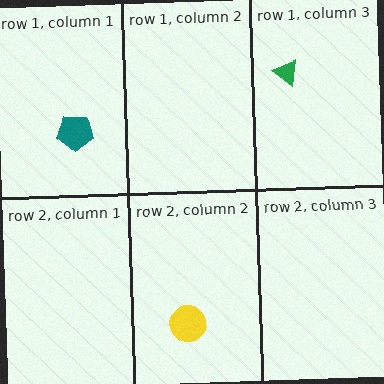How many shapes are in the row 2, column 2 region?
1.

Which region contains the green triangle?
The row 1, column 3 region.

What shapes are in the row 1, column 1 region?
The teal pentagon.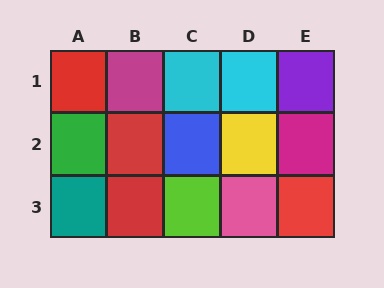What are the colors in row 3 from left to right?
Teal, red, lime, pink, red.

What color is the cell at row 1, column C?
Cyan.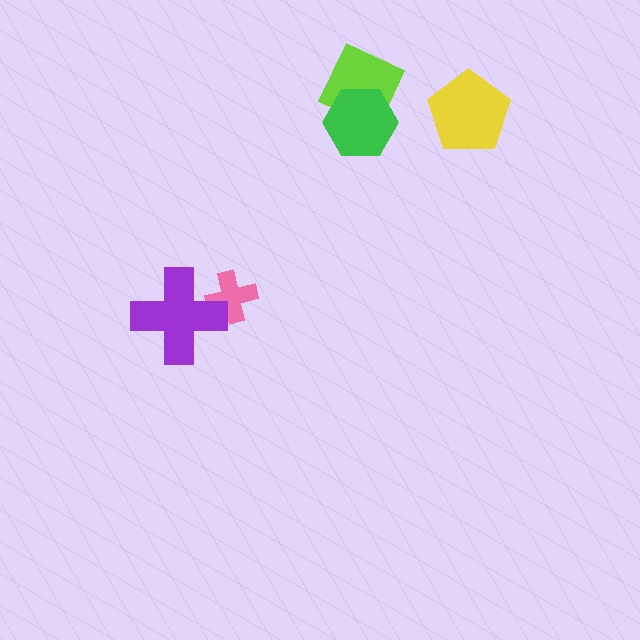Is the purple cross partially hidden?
No, no other shape covers it.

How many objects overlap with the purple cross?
1 object overlaps with the purple cross.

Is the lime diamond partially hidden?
Yes, it is partially covered by another shape.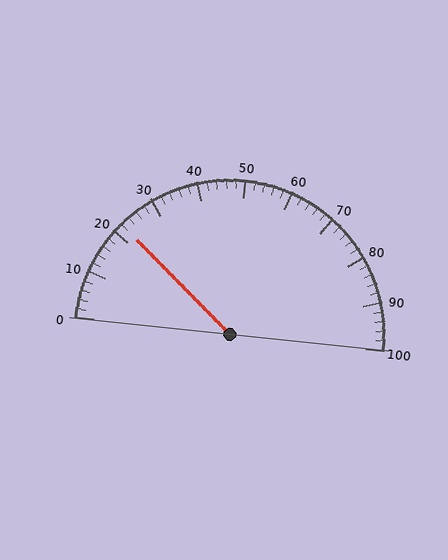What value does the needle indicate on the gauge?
The needle indicates approximately 22.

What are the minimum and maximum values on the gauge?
The gauge ranges from 0 to 100.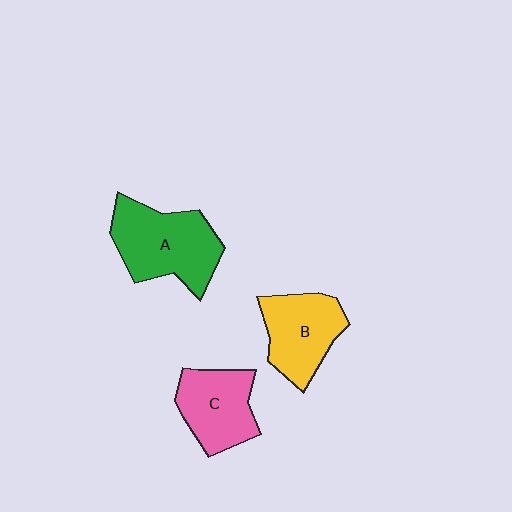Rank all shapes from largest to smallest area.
From largest to smallest: A (green), B (yellow), C (pink).